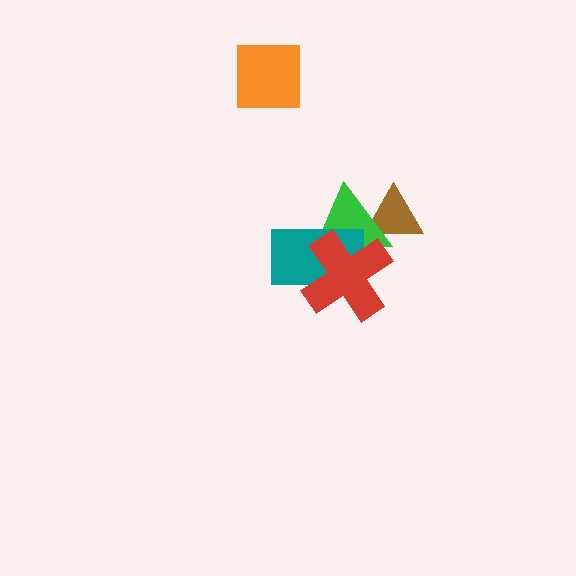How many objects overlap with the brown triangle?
1 object overlaps with the brown triangle.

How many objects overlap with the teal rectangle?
2 objects overlap with the teal rectangle.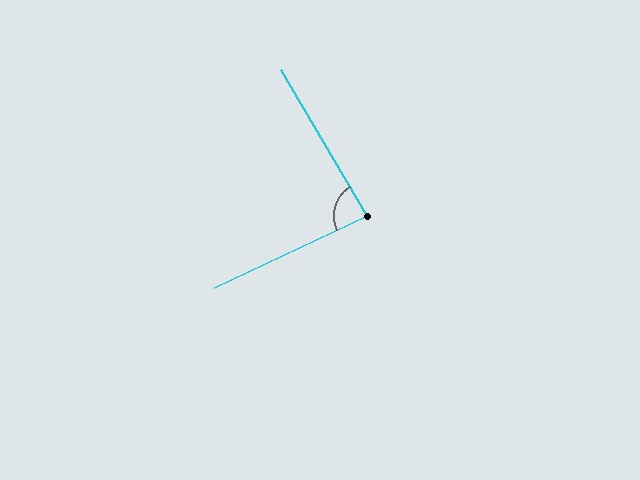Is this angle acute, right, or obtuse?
It is acute.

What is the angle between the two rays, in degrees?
Approximately 85 degrees.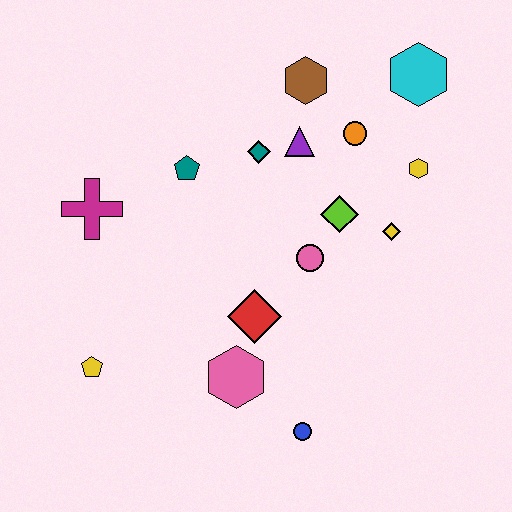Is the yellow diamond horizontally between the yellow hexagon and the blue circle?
Yes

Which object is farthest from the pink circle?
The yellow pentagon is farthest from the pink circle.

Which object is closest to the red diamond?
The pink hexagon is closest to the red diamond.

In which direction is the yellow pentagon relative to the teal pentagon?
The yellow pentagon is below the teal pentagon.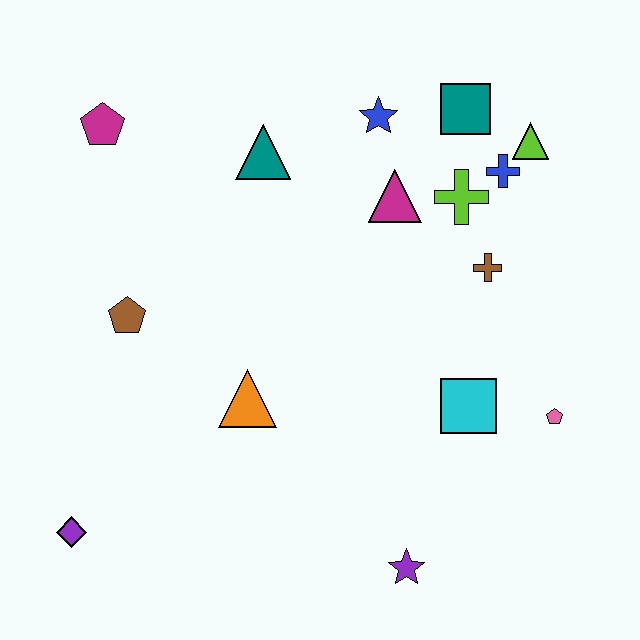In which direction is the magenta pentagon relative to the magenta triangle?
The magenta pentagon is to the left of the magenta triangle.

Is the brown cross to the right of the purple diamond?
Yes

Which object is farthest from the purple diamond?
The lime triangle is farthest from the purple diamond.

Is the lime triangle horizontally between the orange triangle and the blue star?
No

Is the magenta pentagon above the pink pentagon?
Yes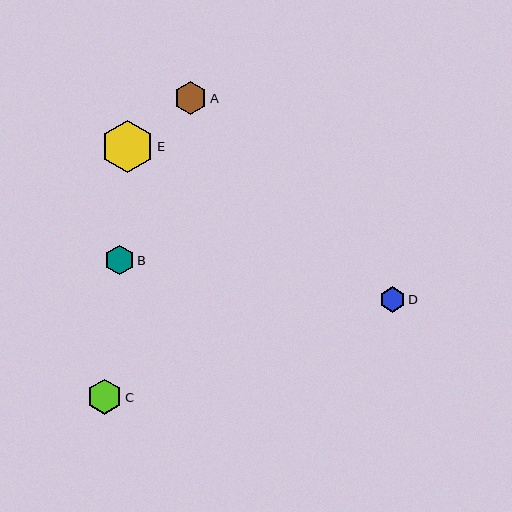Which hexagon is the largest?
Hexagon E is the largest with a size of approximately 52 pixels.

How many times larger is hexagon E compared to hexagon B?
Hexagon E is approximately 1.8 times the size of hexagon B.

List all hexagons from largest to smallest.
From largest to smallest: E, C, A, B, D.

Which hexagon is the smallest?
Hexagon D is the smallest with a size of approximately 25 pixels.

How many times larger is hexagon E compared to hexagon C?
Hexagon E is approximately 1.5 times the size of hexagon C.